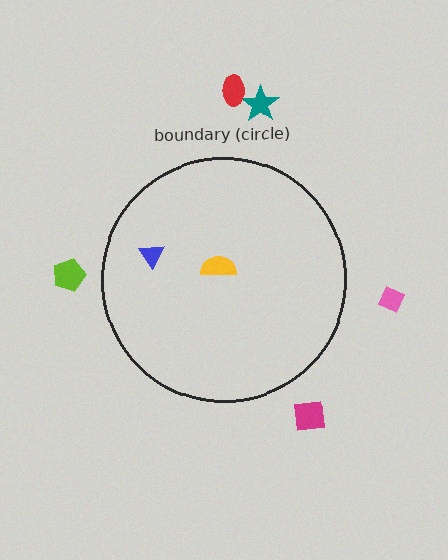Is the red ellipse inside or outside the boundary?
Outside.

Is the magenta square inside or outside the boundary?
Outside.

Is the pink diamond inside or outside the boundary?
Outside.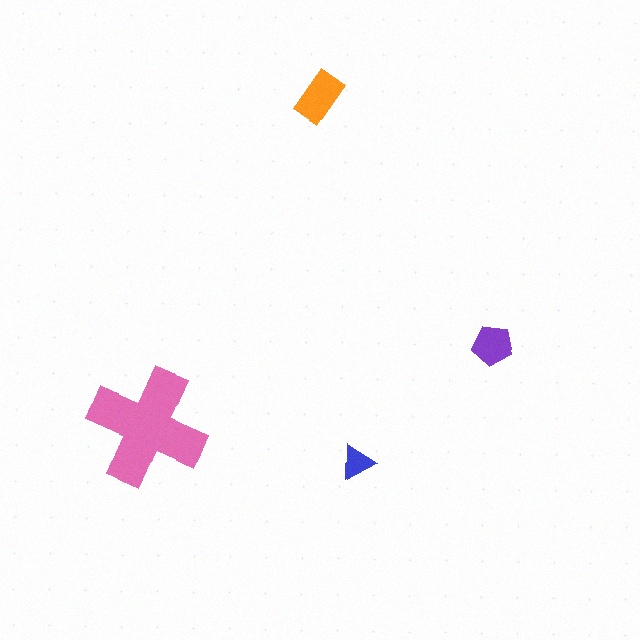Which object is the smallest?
The blue triangle.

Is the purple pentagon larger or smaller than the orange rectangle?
Smaller.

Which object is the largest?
The pink cross.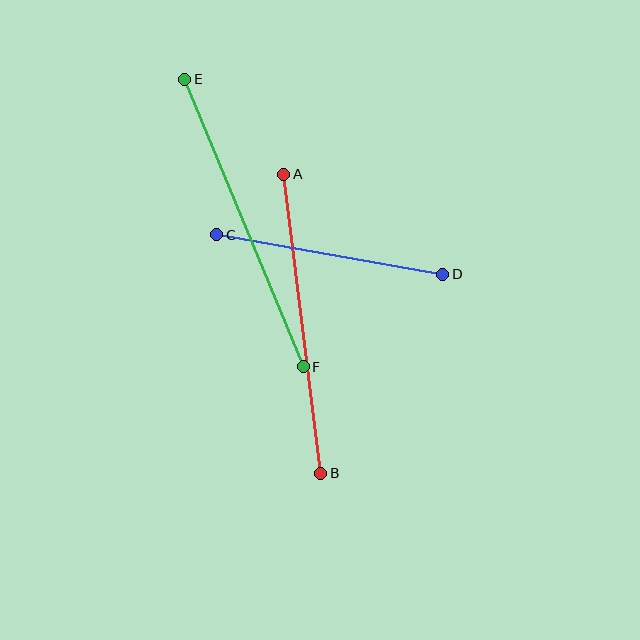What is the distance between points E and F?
The distance is approximately 311 pixels.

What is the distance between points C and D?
The distance is approximately 229 pixels.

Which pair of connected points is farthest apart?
Points E and F are farthest apart.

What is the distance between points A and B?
The distance is approximately 301 pixels.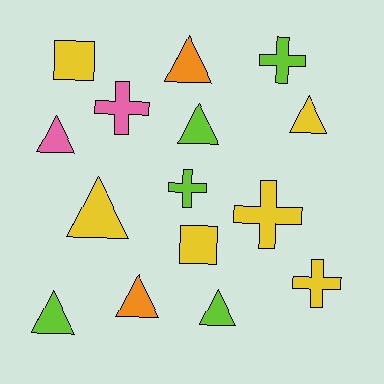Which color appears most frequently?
Yellow, with 6 objects.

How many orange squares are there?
There are no orange squares.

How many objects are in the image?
There are 15 objects.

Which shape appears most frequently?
Triangle, with 8 objects.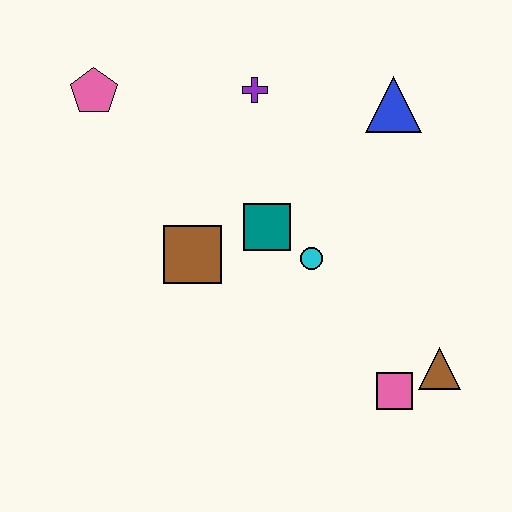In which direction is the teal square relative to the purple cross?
The teal square is below the purple cross.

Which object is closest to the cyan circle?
The teal square is closest to the cyan circle.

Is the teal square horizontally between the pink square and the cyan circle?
No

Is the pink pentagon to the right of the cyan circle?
No